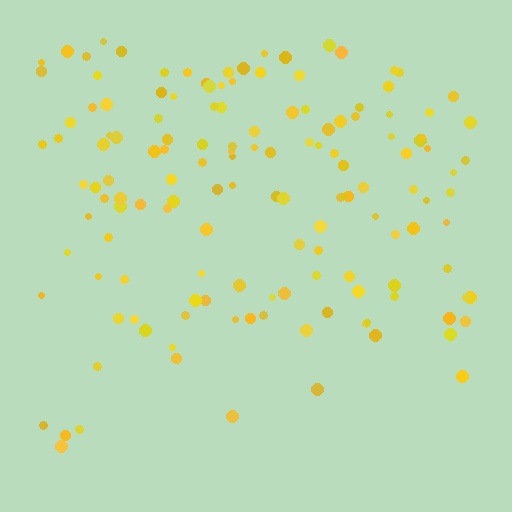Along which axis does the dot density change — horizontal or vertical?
Vertical.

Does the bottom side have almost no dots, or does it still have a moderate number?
Still a moderate number, just noticeably fewer than the top.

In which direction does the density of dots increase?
From bottom to top, with the top side densest.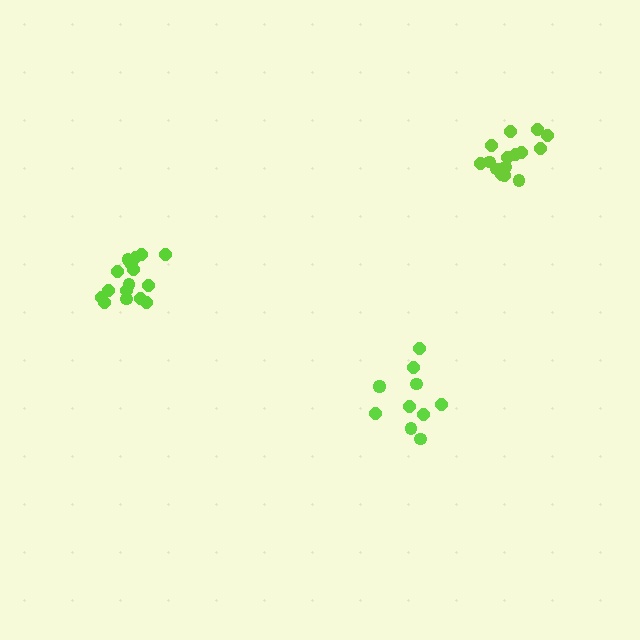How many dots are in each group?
Group 1: 11 dots, Group 2: 16 dots, Group 3: 16 dots (43 total).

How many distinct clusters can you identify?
There are 3 distinct clusters.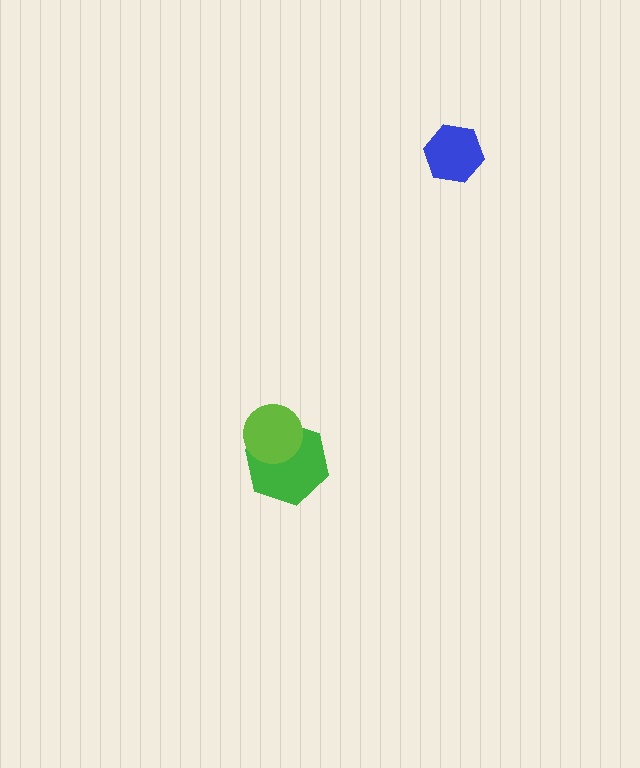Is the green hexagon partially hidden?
Yes, it is partially covered by another shape.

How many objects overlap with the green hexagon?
1 object overlaps with the green hexagon.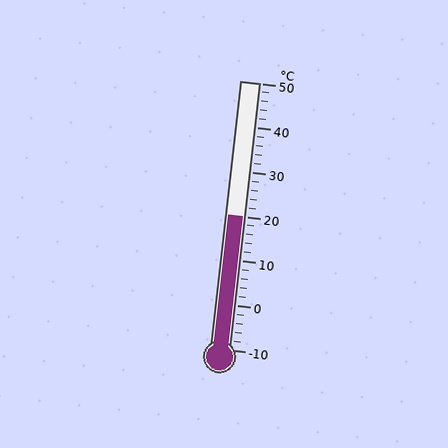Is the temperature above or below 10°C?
The temperature is above 10°C.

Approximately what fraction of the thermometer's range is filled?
The thermometer is filled to approximately 50% of its range.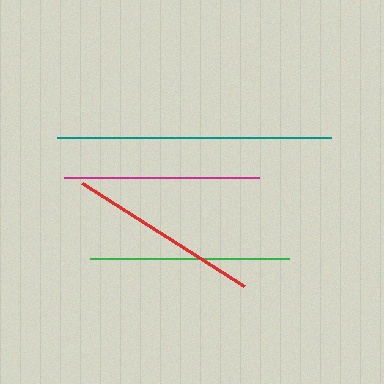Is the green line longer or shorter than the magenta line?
The green line is longer than the magenta line.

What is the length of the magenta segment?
The magenta segment is approximately 195 pixels long.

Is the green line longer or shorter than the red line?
The green line is longer than the red line.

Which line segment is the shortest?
The red line is the shortest at approximately 192 pixels.